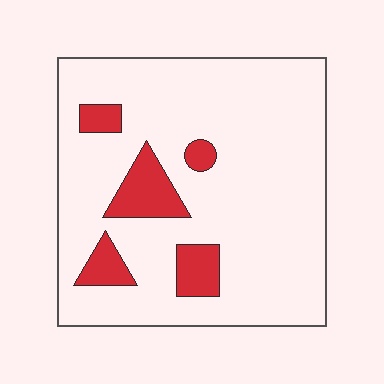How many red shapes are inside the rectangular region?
5.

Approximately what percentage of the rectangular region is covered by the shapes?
Approximately 15%.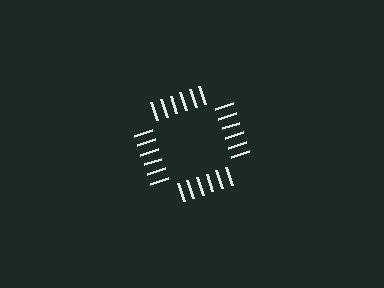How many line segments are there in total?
24 — 6 along each of the 4 edges.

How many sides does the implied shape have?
4 sides — the line-ends trace a square.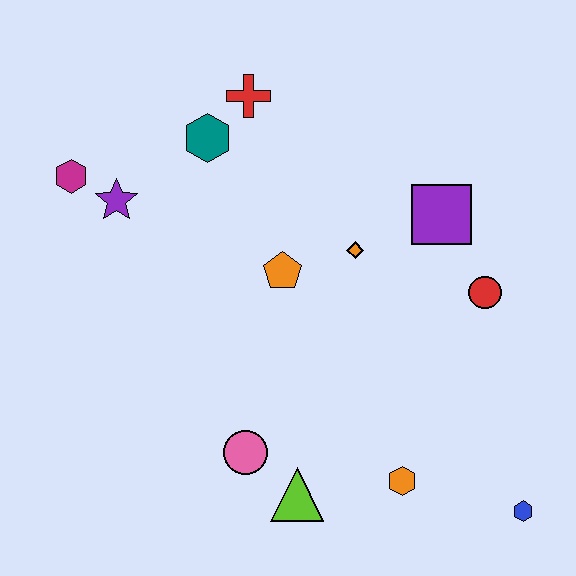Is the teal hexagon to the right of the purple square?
No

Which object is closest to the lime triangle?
The pink circle is closest to the lime triangle.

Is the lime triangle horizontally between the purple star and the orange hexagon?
Yes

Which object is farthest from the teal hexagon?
The blue hexagon is farthest from the teal hexagon.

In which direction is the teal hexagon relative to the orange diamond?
The teal hexagon is to the left of the orange diamond.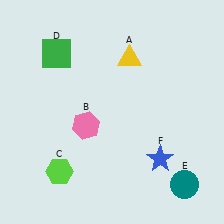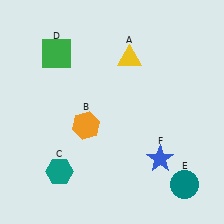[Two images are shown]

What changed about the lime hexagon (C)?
In Image 1, C is lime. In Image 2, it changed to teal.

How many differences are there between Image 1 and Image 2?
There are 2 differences between the two images.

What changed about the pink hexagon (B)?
In Image 1, B is pink. In Image 2, it changed to orange.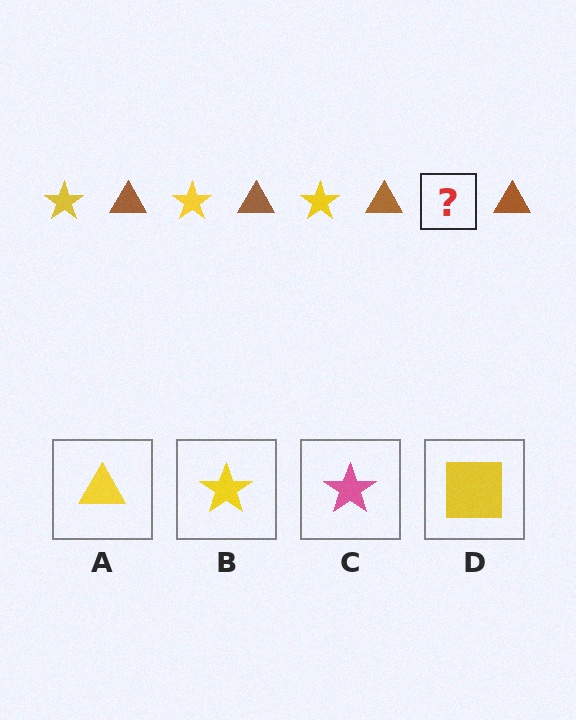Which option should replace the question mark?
Option B.